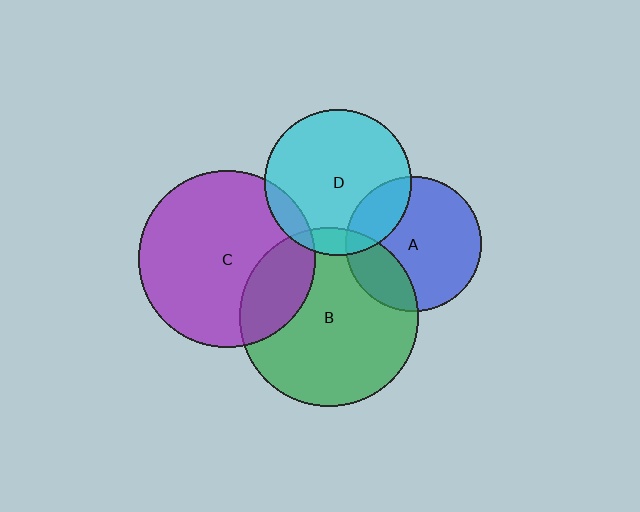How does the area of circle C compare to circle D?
Approximately 1.5 times.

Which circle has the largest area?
Circle B (green).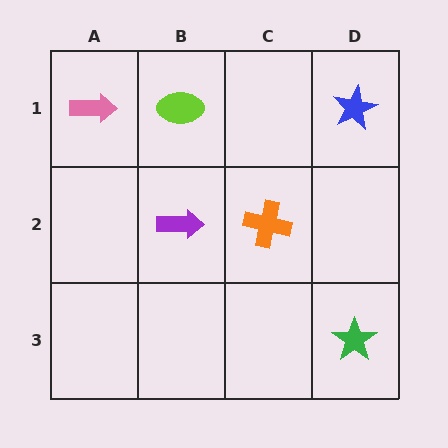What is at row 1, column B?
A lime ellipse.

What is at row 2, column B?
A purple arrow.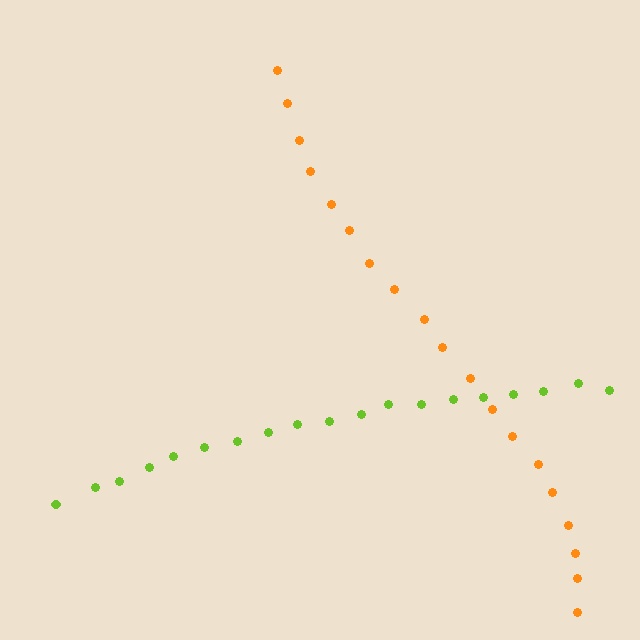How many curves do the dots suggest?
There are 2 distinct paths.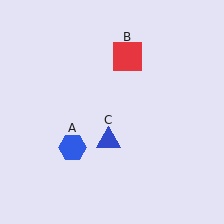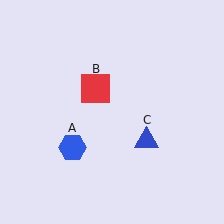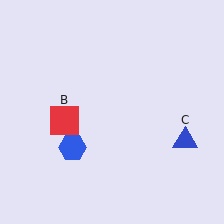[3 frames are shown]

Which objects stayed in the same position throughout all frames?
Blue hexagon (object A) remained stationary.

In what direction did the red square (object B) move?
The red square (object B) moved down and to the left.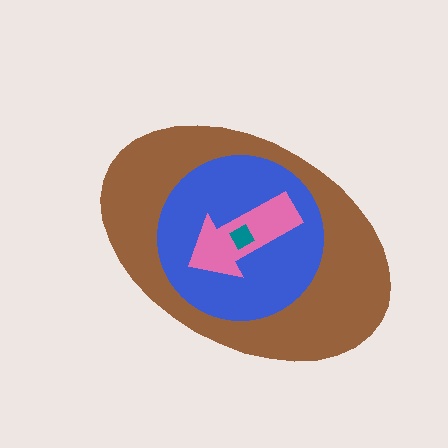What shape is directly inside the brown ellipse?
The blue circle.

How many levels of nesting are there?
4.